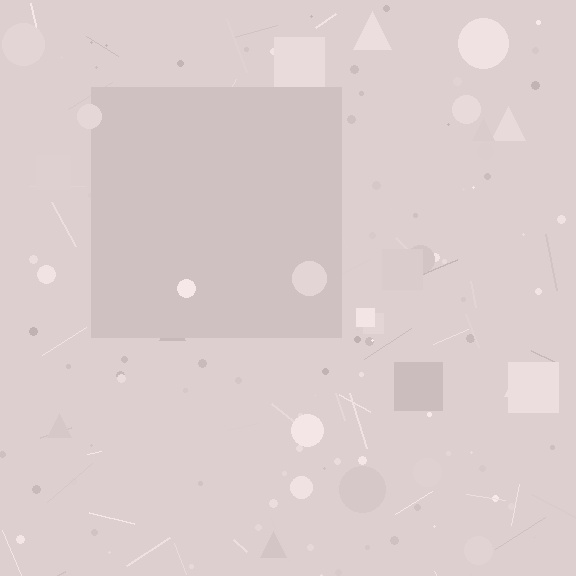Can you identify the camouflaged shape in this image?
The camouflaged shape is a square.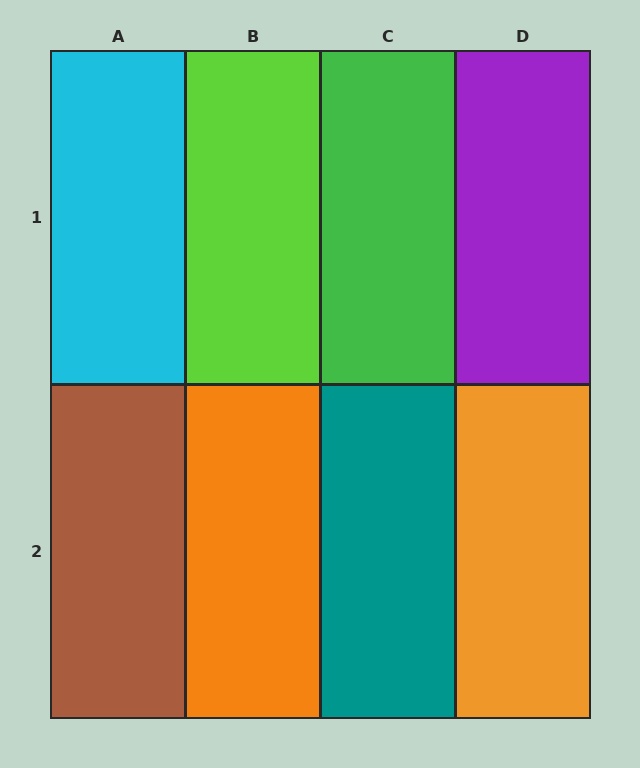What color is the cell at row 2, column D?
Orange.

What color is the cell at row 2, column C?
Teal.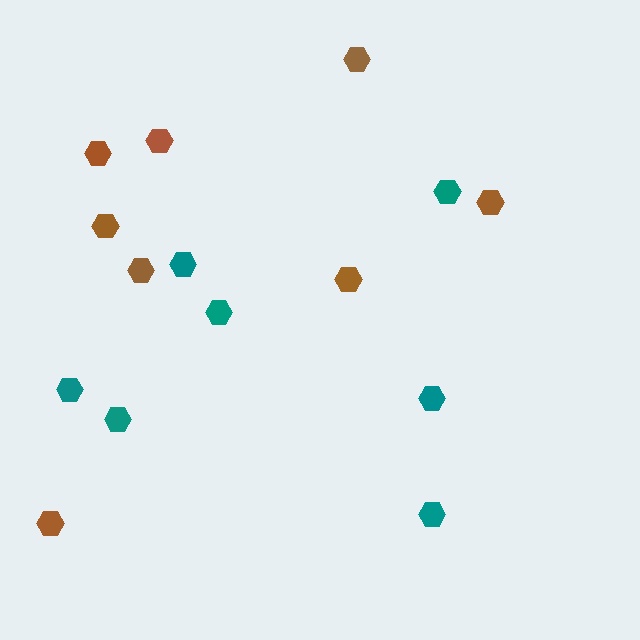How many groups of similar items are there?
There are 2 groups: one group of teal hexagons (7) and one group of brown hexagons (8).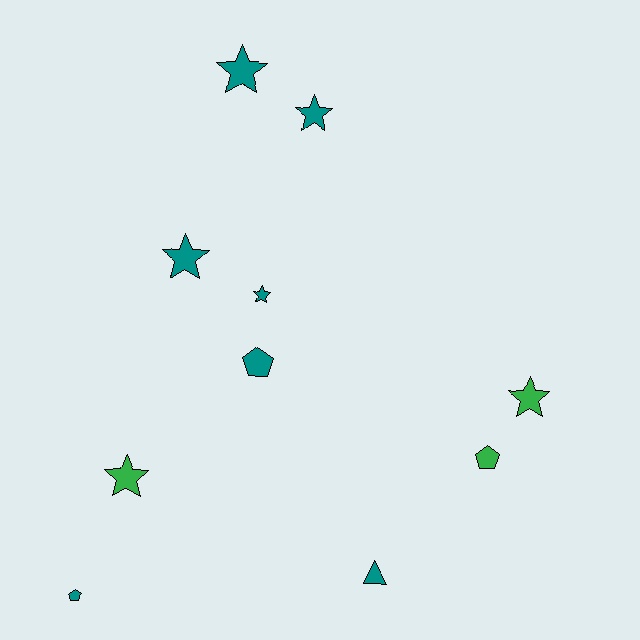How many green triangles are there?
There are no green triangles.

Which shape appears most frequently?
Star, with 6 objects.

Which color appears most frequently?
Teal, with 7 objects.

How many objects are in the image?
There are 10 objects.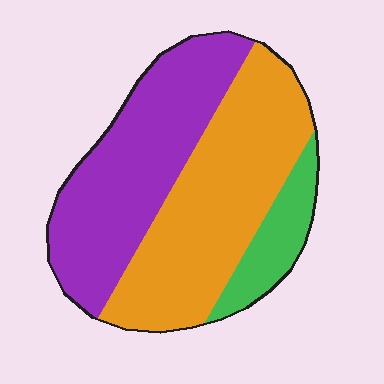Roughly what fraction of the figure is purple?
Purple takes up between a quarter and a half of the figure.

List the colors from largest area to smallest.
From largest to smallest: orange, purple, green.